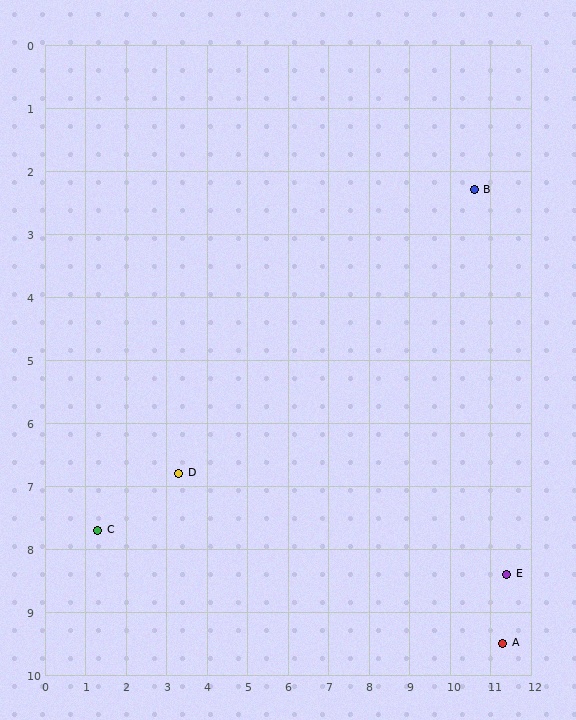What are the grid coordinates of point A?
Point A is at approximately (11.3, 9.5).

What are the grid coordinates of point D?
Point D is at approximately (3.3, 6.8).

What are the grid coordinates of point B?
Point B is at approximately (10.6, 2.3).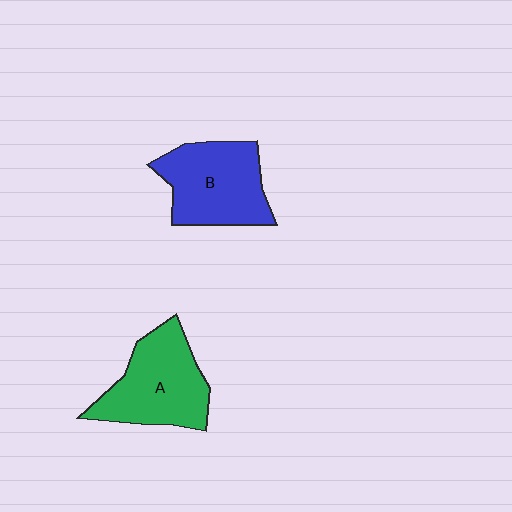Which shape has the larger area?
Shape A (green).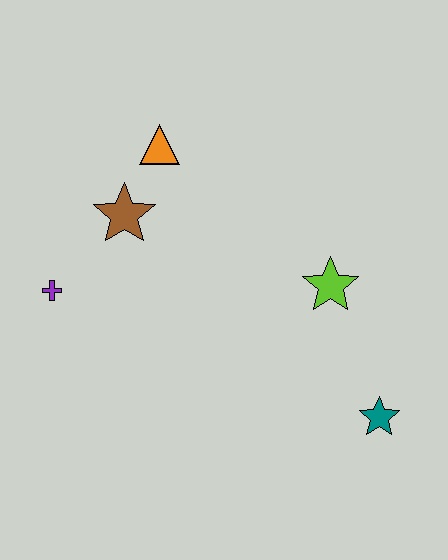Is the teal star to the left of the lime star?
No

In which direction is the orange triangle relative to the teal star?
The orange triangle is above the teal star.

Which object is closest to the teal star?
The lime star is closest to the teal star.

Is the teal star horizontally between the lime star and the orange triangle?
No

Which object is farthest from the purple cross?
The teal star is farthest from the purple cross.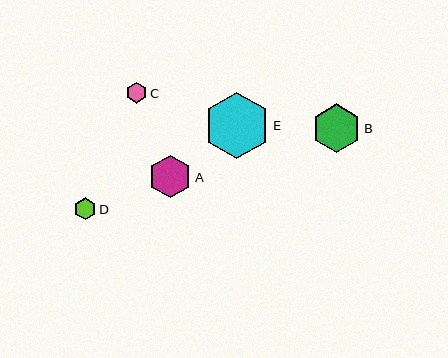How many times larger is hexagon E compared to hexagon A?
Hexagon E is approximately 1.6 times the size of hexagon A.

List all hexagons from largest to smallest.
From largest to smallest: E, B, A, D, C.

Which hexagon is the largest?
Hexagon E is the largest with a size of approximately 66 pixels.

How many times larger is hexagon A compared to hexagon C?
Hexagon A is approximately 2.1 times the size of hexagon C.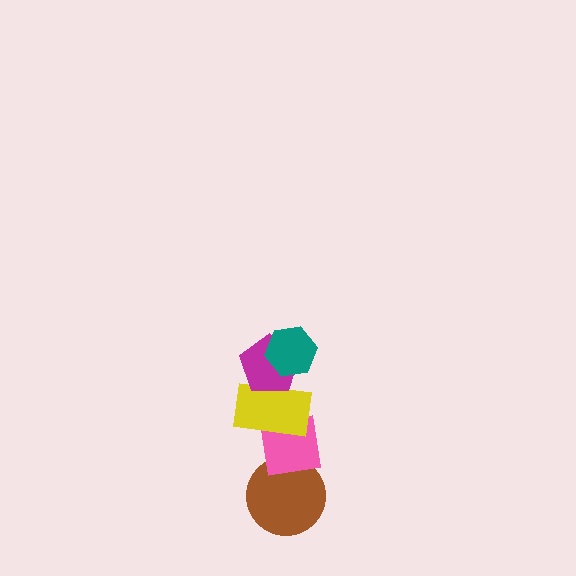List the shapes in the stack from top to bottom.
From top to bottom: the teal hexagon, the magenta pentagon, the yellow rectangle, the pink square, the brown circle.